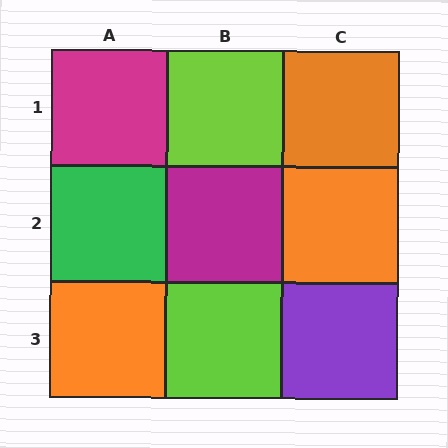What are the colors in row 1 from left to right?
Magenta, lime, orange.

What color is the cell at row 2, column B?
Magenta.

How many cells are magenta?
2 cells are magenta.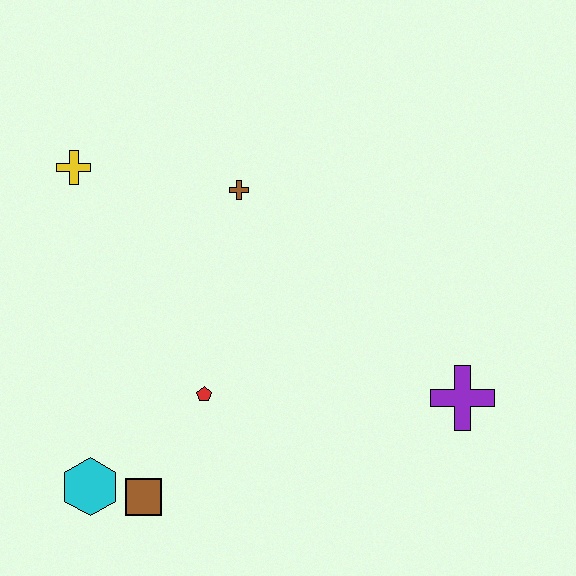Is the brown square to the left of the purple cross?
Yes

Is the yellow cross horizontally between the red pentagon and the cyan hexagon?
No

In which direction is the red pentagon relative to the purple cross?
The red pentagon is to the left of the purple cross.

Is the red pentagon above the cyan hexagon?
Yes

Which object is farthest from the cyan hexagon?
The purple cross is farthest from the cyan hexagon.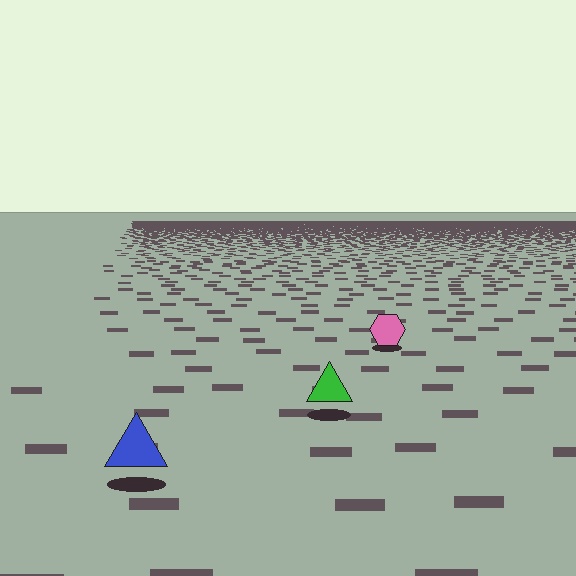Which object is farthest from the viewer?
The pink hexagon is farthest from the viewer. It appears smaller and the ground texture around it is denser.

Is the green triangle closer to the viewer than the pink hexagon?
Yes. The green triangle is closer — you can tell from the texture gradient: the ground texture is coarser near it.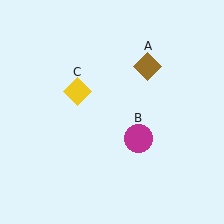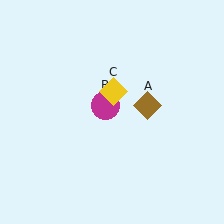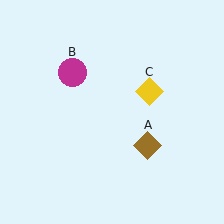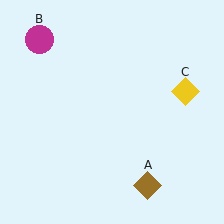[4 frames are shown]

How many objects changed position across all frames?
3 objects changed position: brown diamond (object A), magenta circle (object B), yellow diamond (object C).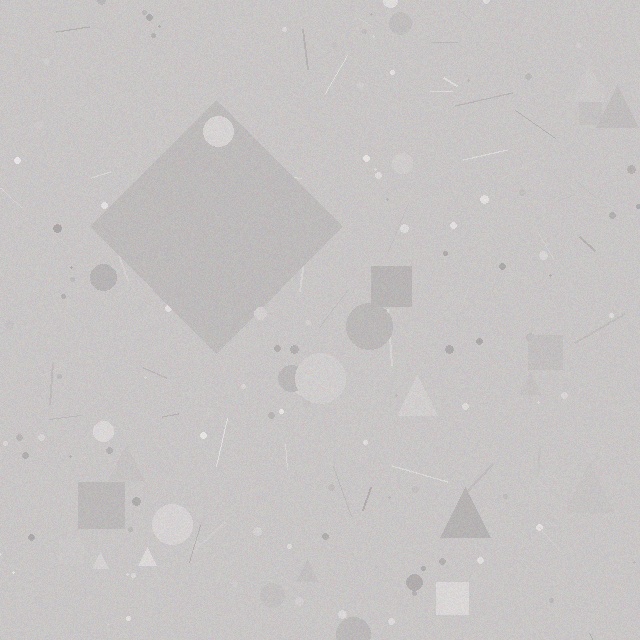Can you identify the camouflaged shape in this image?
The camouflaged shape is a diamond.